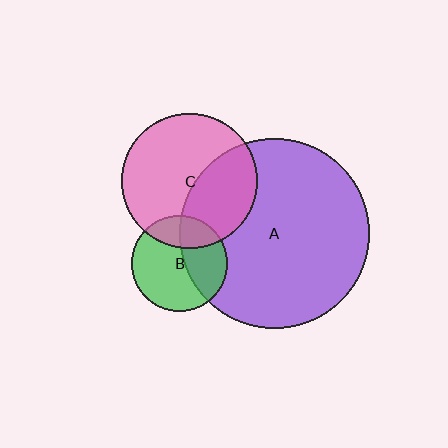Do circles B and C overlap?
Yes.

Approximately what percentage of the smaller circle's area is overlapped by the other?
Approximately 25%.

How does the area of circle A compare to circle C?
Approximately 2.0 times.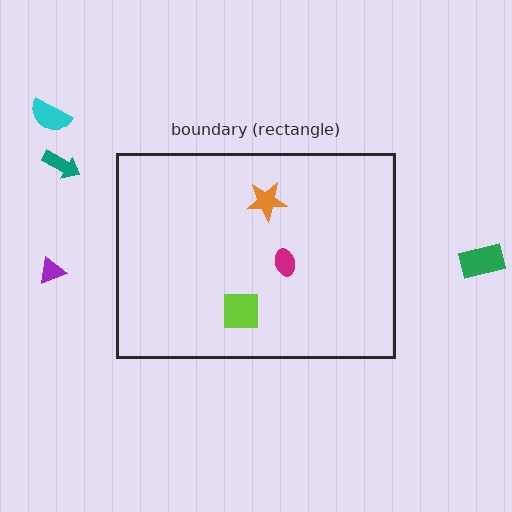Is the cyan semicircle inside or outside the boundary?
Outside.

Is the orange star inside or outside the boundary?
Inside.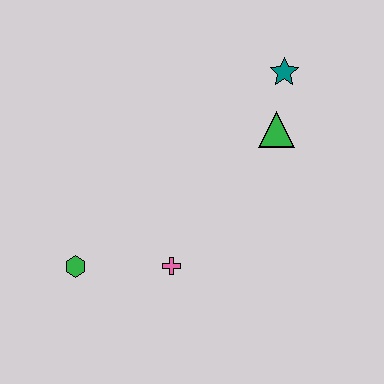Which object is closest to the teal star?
The green triangle is closest to the teal star.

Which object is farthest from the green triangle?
The green hexagon is farthest from the green triangle.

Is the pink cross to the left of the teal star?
Yes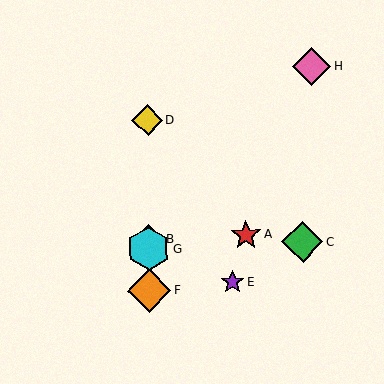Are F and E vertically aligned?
No, F is at x≈149 and E is at x≈232.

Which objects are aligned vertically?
Objects B, D, F, G are aligned vertically.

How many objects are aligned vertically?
4 objects (B, D, F, G) are aligned vertically.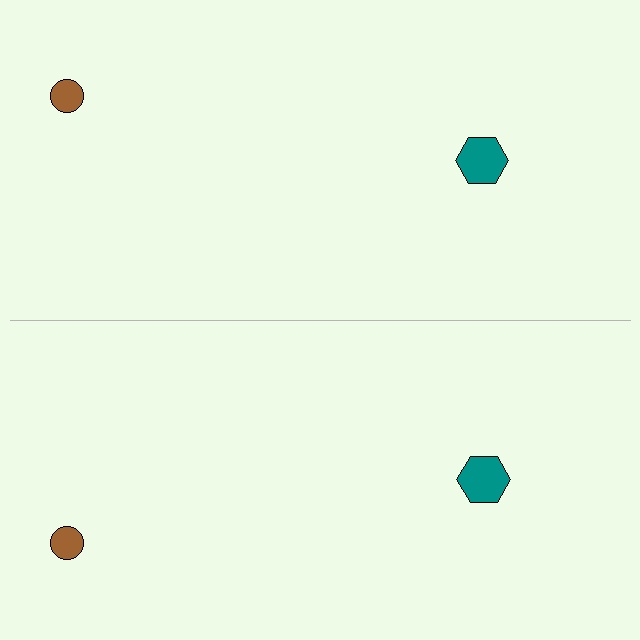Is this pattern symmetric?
Yes, this pattern has bilateral (reflection) symmetry.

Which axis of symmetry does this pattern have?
The pattern has a horizontal axis of symmetry running through the center of the image.